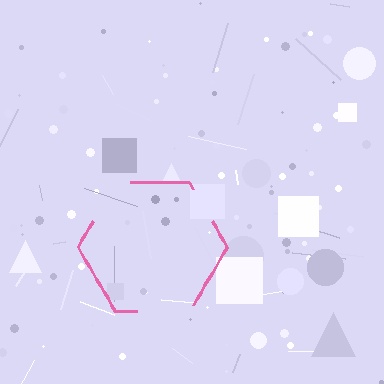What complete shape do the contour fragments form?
The contour fragments form a hexagon.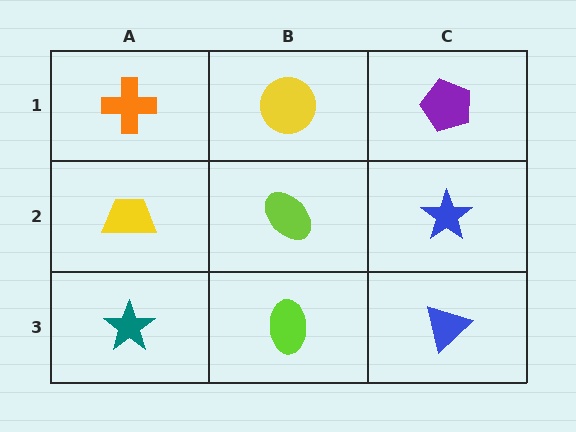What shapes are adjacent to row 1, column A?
A yellow trapezoid (row 2, column A), a yellow circle (row 1, column B).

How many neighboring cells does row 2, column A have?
3.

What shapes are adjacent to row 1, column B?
A lime ellipse (row 2, column B), an orange cross (row 1, column A), a purple pentagon (row 1, column C).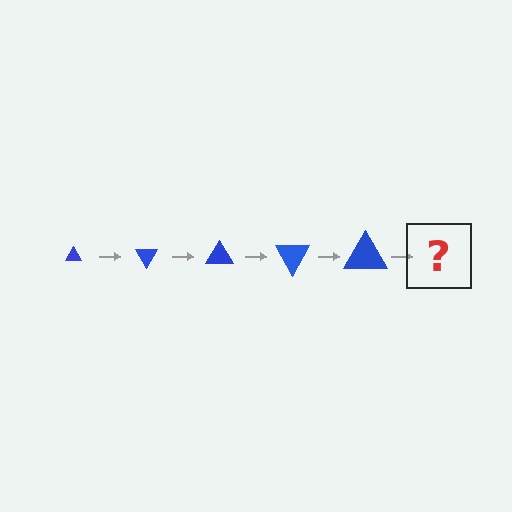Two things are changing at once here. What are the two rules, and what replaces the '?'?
The two rules are that the triangle grows larger each step and it rotates 60 degrees each step. The '?' should be a triangle, larger than the previous one and rotated 300 degrees from the start.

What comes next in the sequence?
The next element should be a triangle, larger than the previous one and rotated 300 degrees from the start.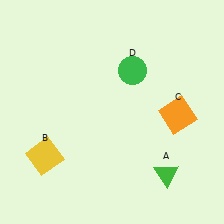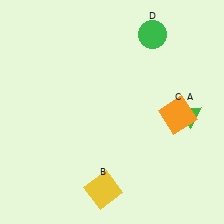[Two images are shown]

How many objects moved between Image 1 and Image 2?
3 objects moved between the two images.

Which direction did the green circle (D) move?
The green circle (D) moved up.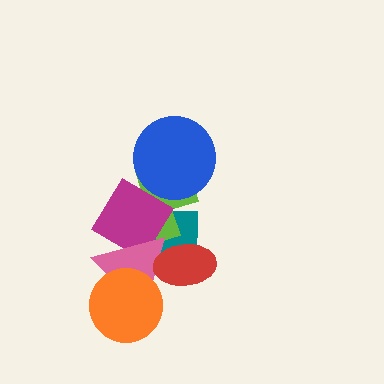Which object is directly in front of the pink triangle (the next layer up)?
The red ellipse is directly in front of the pink triangle.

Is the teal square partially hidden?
Yes, it is partially covered by another shape.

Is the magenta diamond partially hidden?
Yes, it is partially covered by another shape.